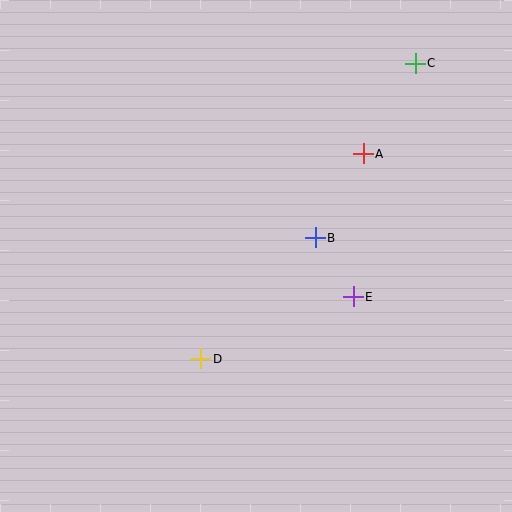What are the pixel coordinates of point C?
Point C is at (415, 64).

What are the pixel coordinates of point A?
Point A is at (363, 154).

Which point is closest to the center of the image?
Point B at (315, 238) is closest to the center.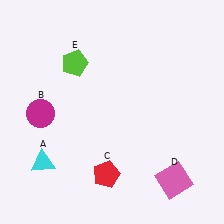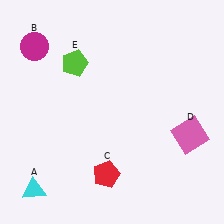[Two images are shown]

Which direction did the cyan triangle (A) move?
The cyan triangle (A) moved down.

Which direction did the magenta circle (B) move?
The magenta circle (B) moved up.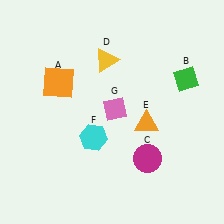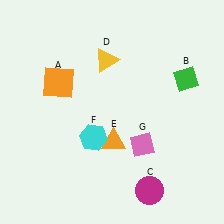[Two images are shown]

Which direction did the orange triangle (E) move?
The orange triangle (E) moved left.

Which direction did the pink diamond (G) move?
The pink diamond (G) moved down.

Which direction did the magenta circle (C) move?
The magenta circle (C) moved down.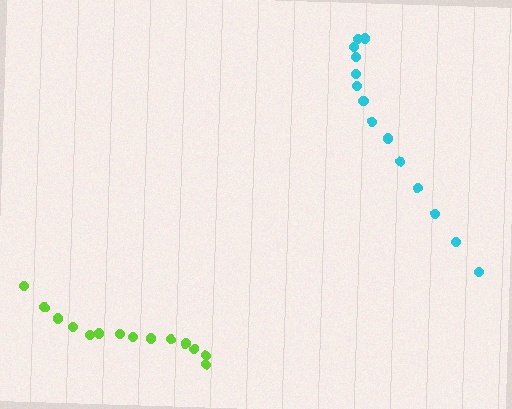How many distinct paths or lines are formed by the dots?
There are 2 distinct paths.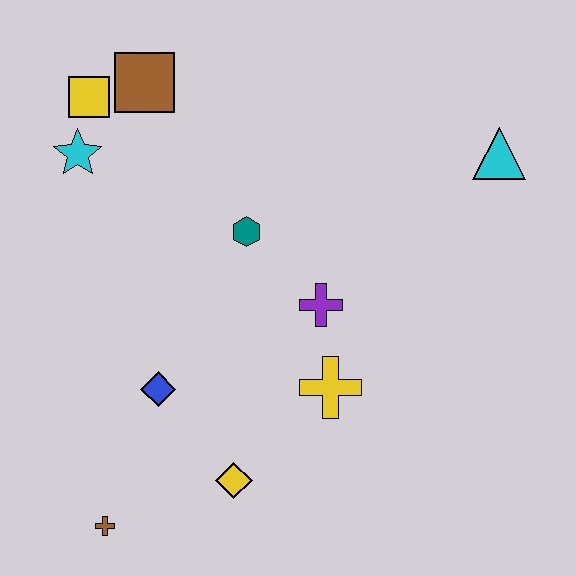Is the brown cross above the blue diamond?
No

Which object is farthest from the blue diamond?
The cyan triangle is farthest from the blue diamond.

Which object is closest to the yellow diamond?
The blue diamond is closest to the yellow diamond.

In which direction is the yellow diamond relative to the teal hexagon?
The yellow diamond is below the teal hexagon.